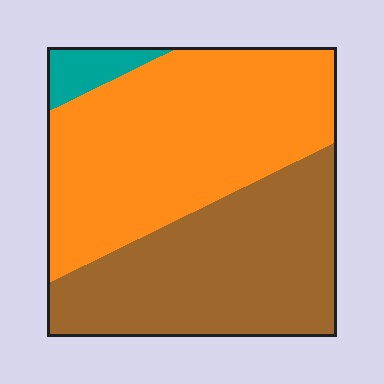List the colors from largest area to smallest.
From largest to smallest: orange, brown, teal.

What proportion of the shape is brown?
Brown covers roughly 45% of the shape.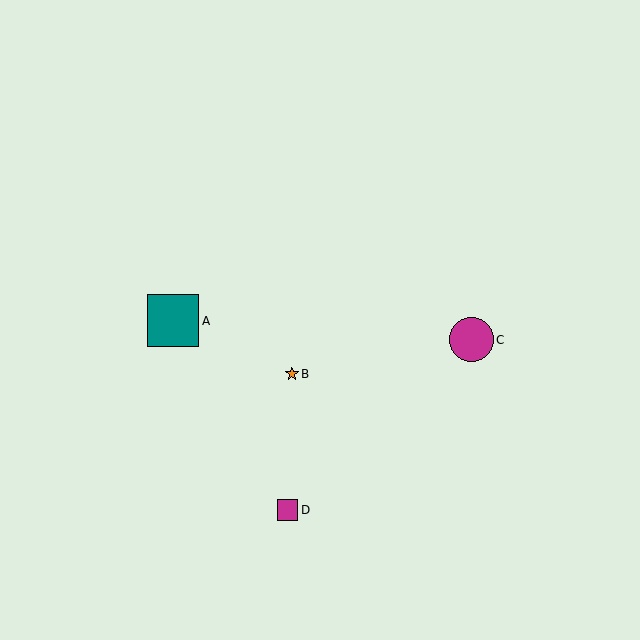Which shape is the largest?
The teal square (labeled A) is the largest.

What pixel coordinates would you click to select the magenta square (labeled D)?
Click at (287, 510) to select the magenta square D.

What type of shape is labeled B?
Shape B is an orange star.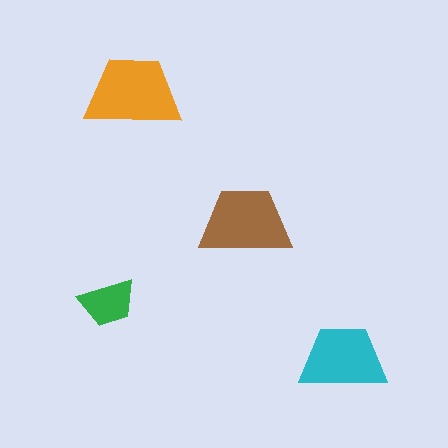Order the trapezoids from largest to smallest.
the orange one, the brown one, the cyan one, the green one.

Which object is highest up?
The orange trapezoid is topmost.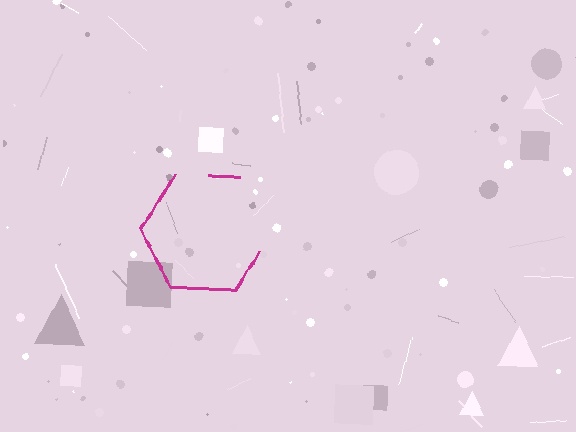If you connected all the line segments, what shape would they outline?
They would outline a hexagon.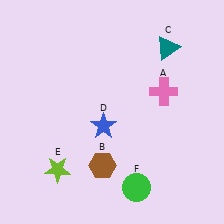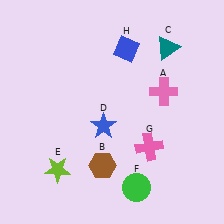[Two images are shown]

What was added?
A pink cross (G), a blue diamond (H) were added in Image 2.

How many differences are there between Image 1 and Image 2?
There are 2 differences between the two images.